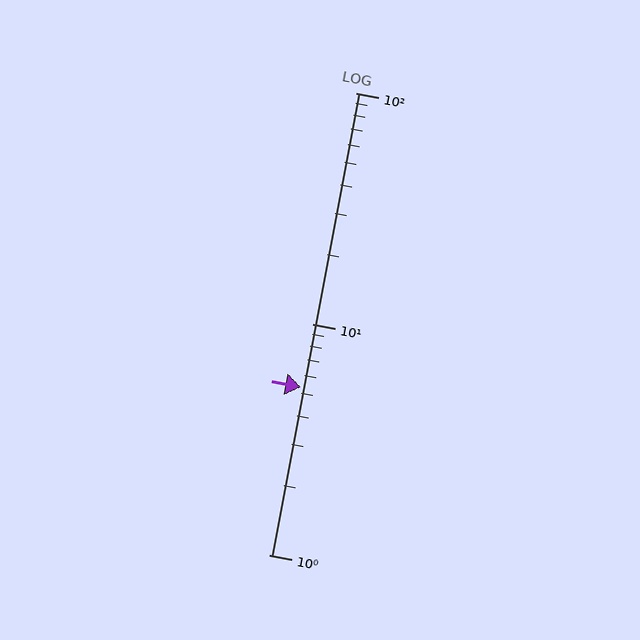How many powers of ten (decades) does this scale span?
The scale spans 2 decades, from 1 to 100.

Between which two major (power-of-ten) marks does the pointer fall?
The pointer is between 1 and 10.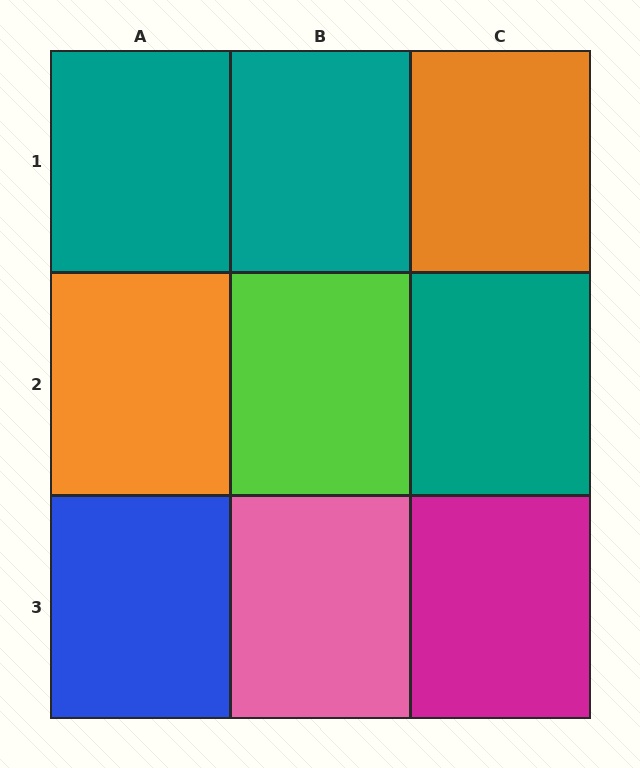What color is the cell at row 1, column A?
Teal.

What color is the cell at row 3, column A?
Blue.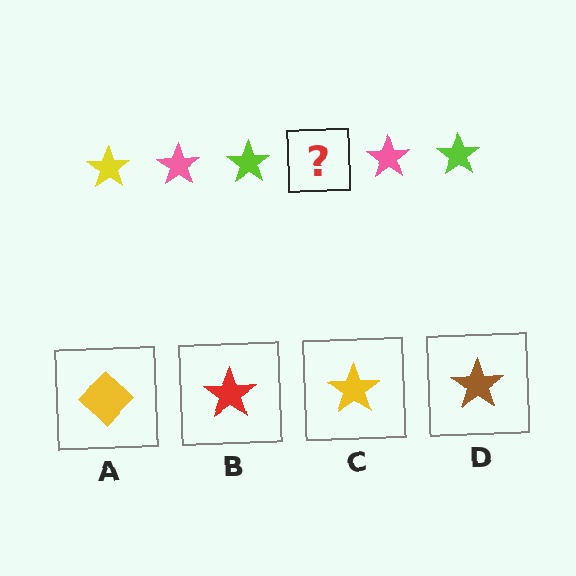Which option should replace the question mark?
Option C.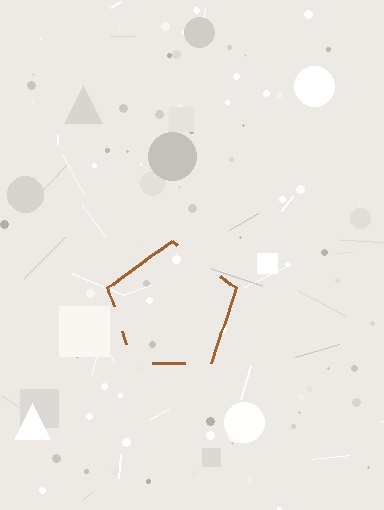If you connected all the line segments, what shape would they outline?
They would outline a pentagon.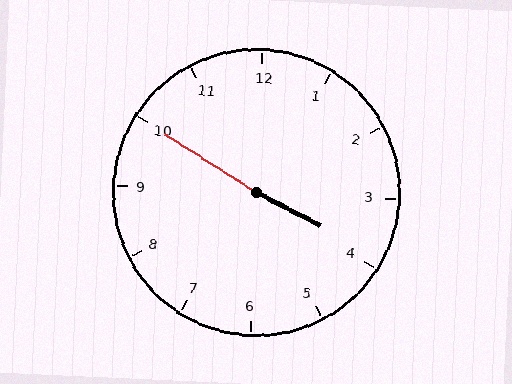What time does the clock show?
3:50.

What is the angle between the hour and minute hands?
Approximately 175 degrees.